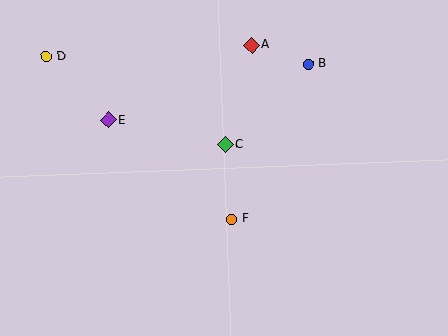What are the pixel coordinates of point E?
Point E is at (108, 120).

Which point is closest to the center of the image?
Point C at (225, 145) is closest to the center.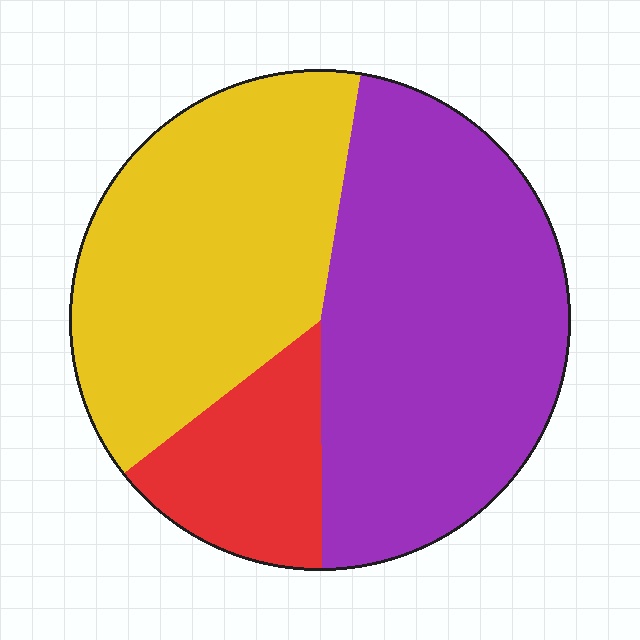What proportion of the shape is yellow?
Yellow covers roughly 40% of the shape.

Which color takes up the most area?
Purple, at roughly 45%.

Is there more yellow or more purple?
Purple.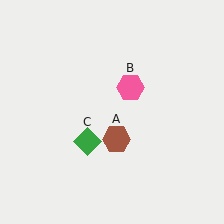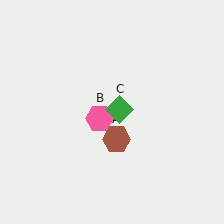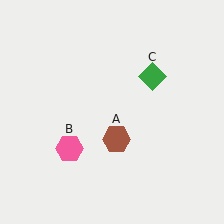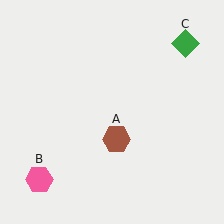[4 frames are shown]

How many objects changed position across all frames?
2 objects changed position: pink hexagon (object B), green diamond (object C).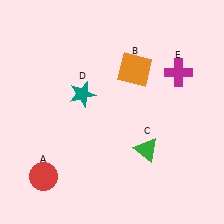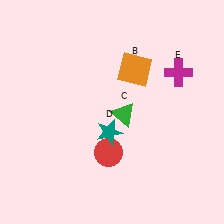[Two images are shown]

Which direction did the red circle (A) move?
The red circle (A) moved right.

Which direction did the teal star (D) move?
The teal star (D) moved down.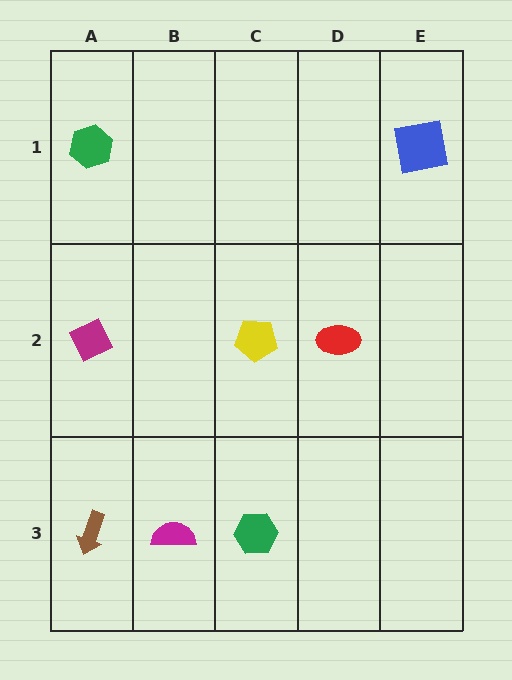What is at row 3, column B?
A magenta semicircle.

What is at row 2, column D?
A red ellipse.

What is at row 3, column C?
A green hexagon.